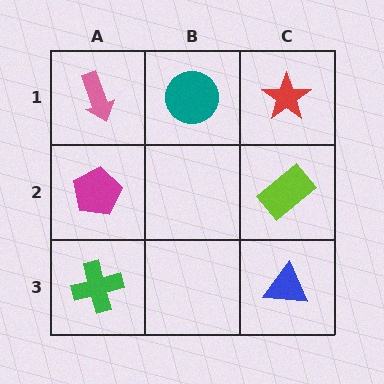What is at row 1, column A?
A pink arrow.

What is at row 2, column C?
A lime rectangle.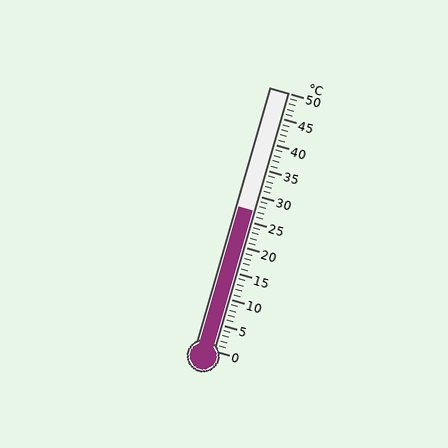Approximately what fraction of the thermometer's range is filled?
The thermometer is filled to approximately 55% of its range.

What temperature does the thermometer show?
The thermometer shows approximately 27°C.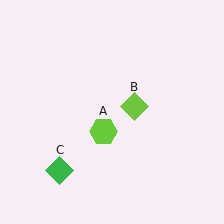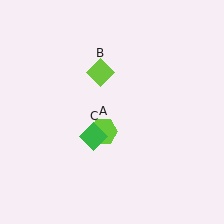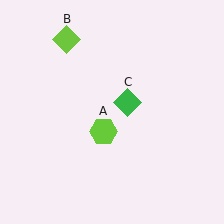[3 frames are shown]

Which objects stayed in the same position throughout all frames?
Lime hexagon (object A) remained stationary.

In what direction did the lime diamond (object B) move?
The lime diamond (object B) moved up and to the left.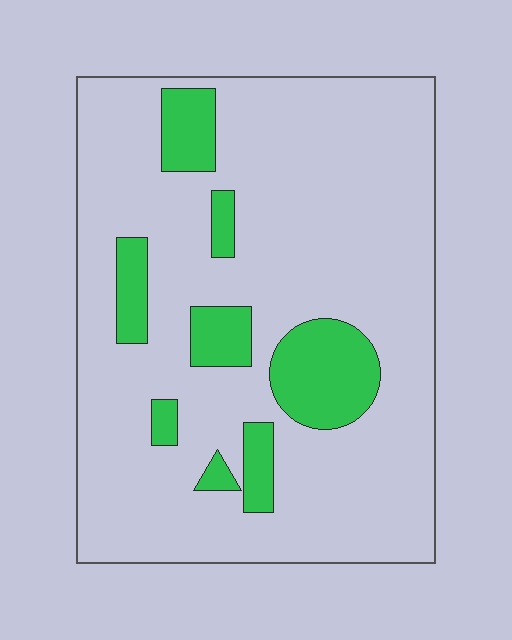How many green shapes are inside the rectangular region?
8.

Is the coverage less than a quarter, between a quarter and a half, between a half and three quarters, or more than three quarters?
Less than a quarter.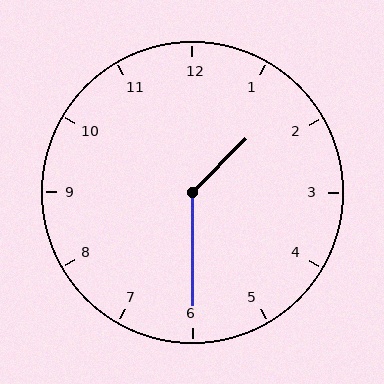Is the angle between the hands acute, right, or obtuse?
It is obtuse.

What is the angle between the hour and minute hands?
Approximately 135 degrees.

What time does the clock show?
1:30.